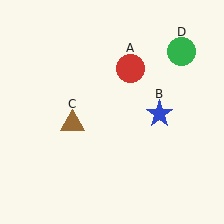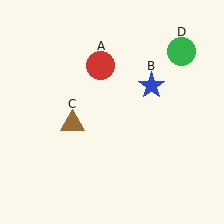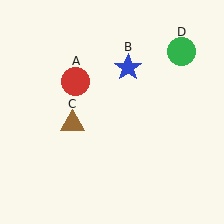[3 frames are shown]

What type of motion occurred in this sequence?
The red circle (object A), blue star (object B) rotated counterclockwise around the center of the scene.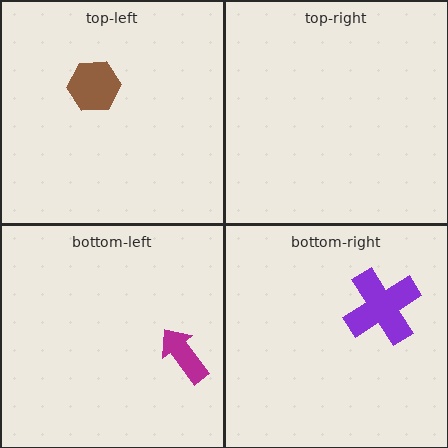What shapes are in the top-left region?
The brown hexagon.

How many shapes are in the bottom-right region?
1.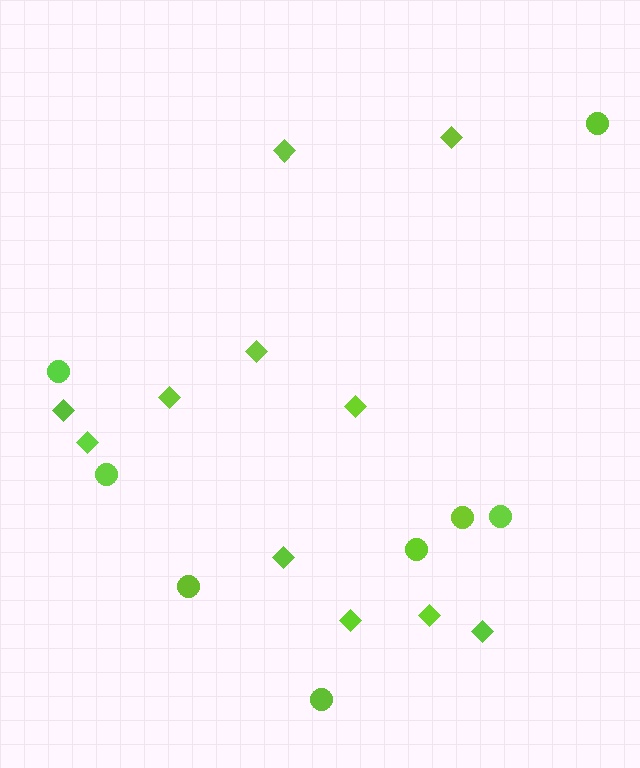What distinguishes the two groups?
There are 2 groups: one group of circles (8) and one group of diamonds (11).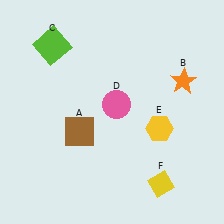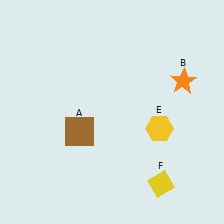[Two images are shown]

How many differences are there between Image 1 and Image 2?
There are 2 differences between the two images.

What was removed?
The lime square (C), the pink circle (D) were removed in Image 2.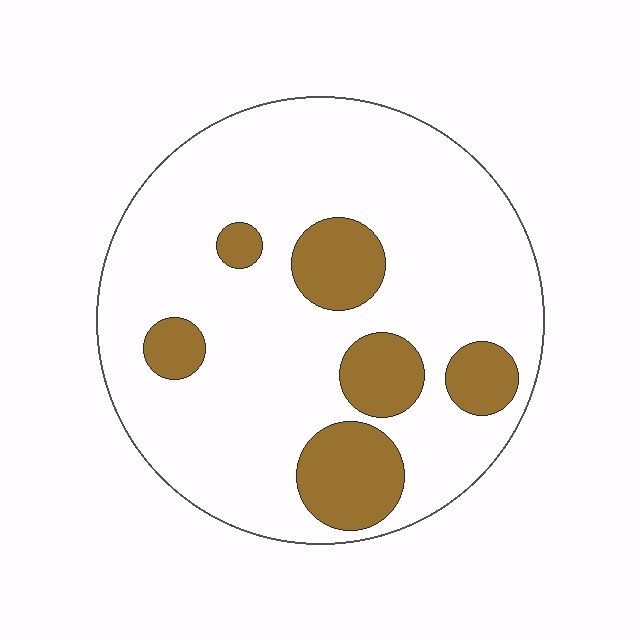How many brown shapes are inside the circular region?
6.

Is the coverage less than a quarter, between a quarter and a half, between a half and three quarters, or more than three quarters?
Less than a quarter.